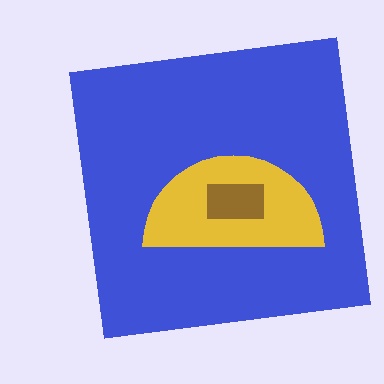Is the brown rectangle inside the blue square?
Yes.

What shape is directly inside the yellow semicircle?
The brown rectangle.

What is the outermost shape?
The blue square.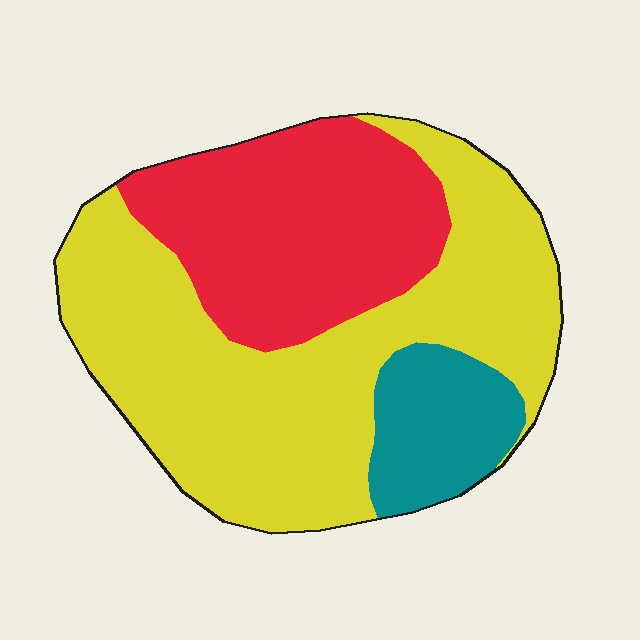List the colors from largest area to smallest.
From largest to smallest: yellow, red, teal.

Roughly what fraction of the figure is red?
Red takes up between a quarter and a half of the figure.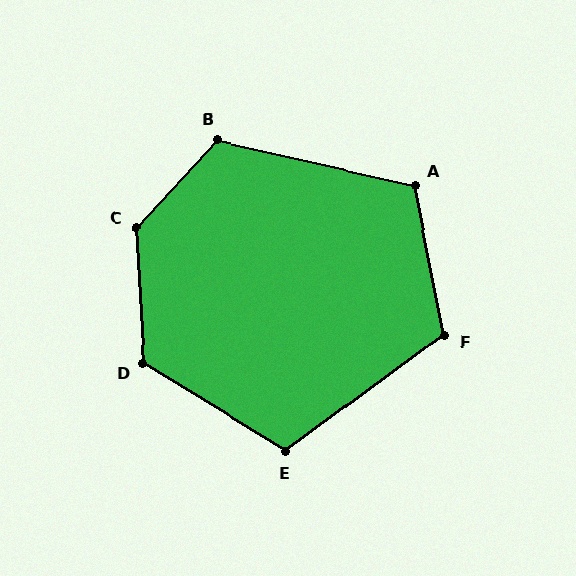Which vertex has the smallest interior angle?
E, at approximately 112 degrees.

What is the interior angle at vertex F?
Approximately 115 degrees (obtuse).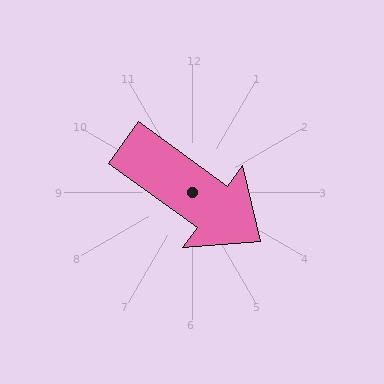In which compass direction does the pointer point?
Southeast.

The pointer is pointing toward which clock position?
Roughly 4 o'clock.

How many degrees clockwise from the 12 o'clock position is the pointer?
Approximately 126 degrees.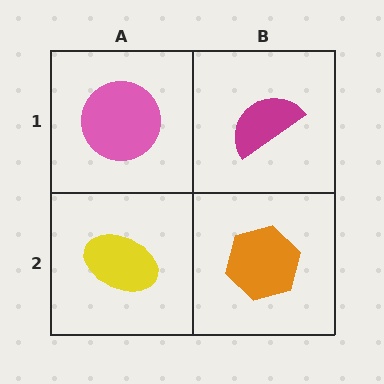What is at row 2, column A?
A yellow ellipse.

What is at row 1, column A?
A pink circle.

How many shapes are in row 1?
2 shapes.